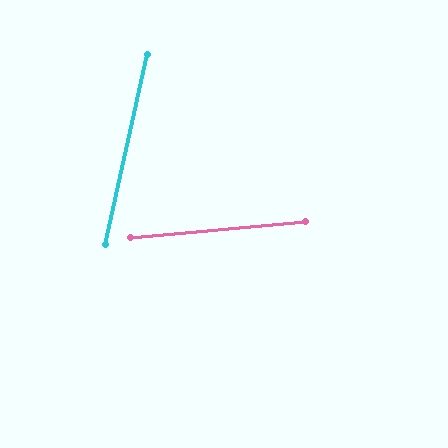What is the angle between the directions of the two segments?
Approximately 72 degrees.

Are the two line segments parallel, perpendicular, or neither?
Neither parallel nor perpendicular — they differ by about 72°.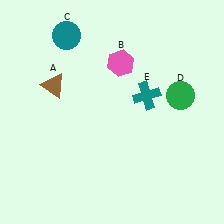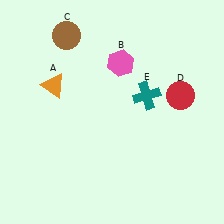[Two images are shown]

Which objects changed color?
A changed from brown to orange. C changed from teal to brown. D changed from green to red.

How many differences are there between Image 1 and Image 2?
There are 3 differences between the two images.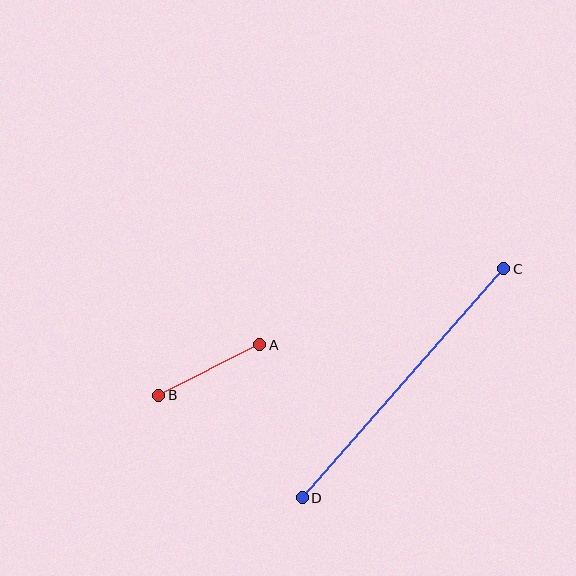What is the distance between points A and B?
The distance is approximately 113 pixels.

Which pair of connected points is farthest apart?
Points C and D are farthest apart.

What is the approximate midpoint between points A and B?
The midpoint is at approximately (209, 370) pixels.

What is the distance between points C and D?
The distance is approximately 305 pixels.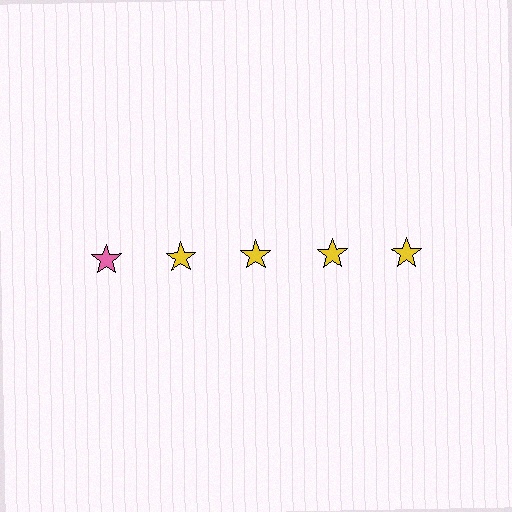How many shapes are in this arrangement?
There are 5 shapes arranged in a grid pattern.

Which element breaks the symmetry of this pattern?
The pink star in the top row, leftmost column breaks the symmetry. All other shapes are yellow stars.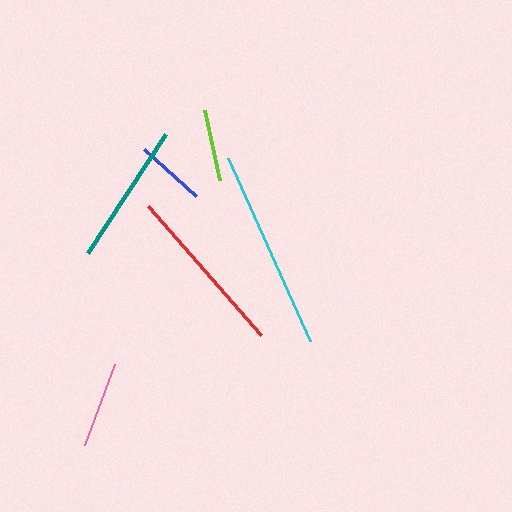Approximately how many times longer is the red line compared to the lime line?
The red line is approximately 2.4 times the length of the lime line.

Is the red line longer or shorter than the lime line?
The red line is longer than the lime line.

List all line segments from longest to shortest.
From longest to shortest: cyan, red, teal, pink, lime, blue.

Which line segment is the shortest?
The blue line is the shortest at approximately 71 pixels.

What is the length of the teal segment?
The teal segment is approximately 142 pixels long.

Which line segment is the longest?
The cyan line is the longest at approximately 201 pixels.